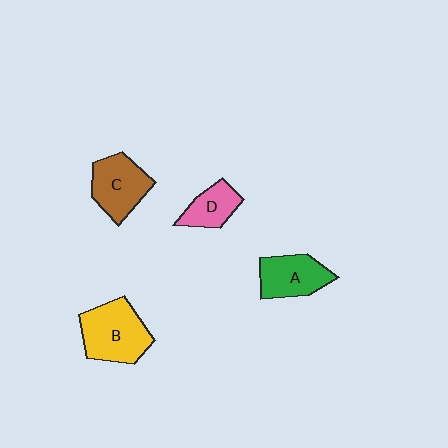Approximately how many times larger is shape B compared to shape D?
Approximately 1.8 times.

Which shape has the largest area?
Shape B (yellow).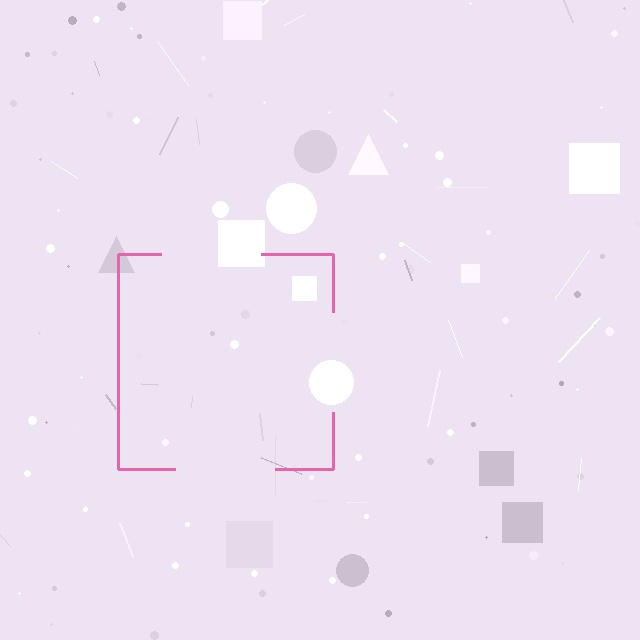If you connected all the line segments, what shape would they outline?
They would outline a square.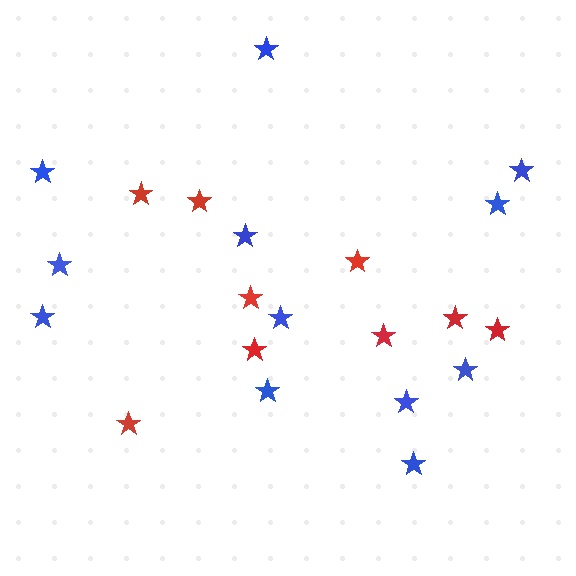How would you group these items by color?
There are 2 groups: one group of blue stars (12) and one group of red stars (9).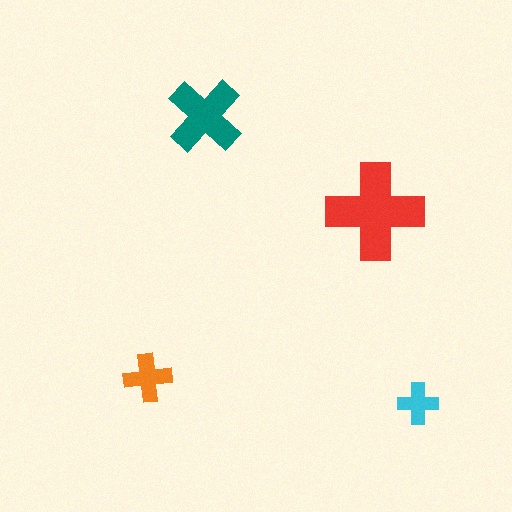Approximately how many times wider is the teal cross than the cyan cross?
About 2 times wider.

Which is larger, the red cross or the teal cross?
The red one.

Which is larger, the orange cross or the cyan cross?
The orange one.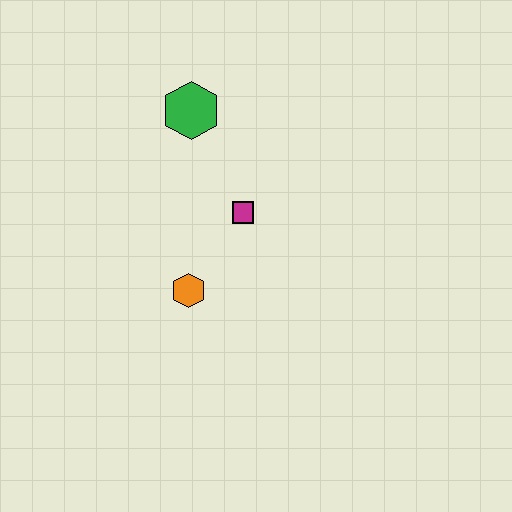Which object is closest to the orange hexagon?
The magenta square is closest to the orange hexagon.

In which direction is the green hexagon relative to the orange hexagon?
The green hexagon is above the orange hexagon.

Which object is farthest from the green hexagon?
The orange hexagon is farthest from the green hexagon.